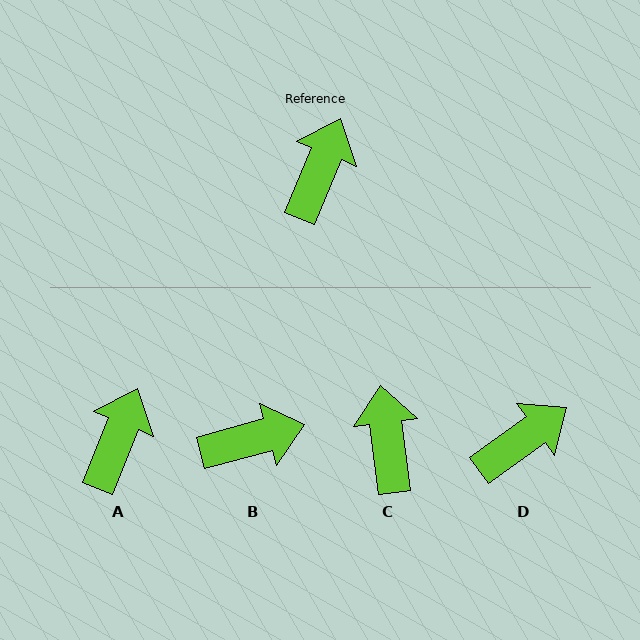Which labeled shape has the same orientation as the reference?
A.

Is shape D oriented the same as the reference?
No, it is off by about 32 degrees.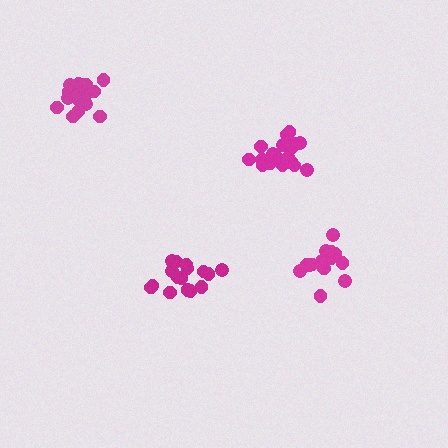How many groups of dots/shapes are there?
There are 4 groups.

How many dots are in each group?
Group 1: 15 dots, Group 2: 18 dots, Group 3: 17 dots, Group 4: 16 dots (66 total).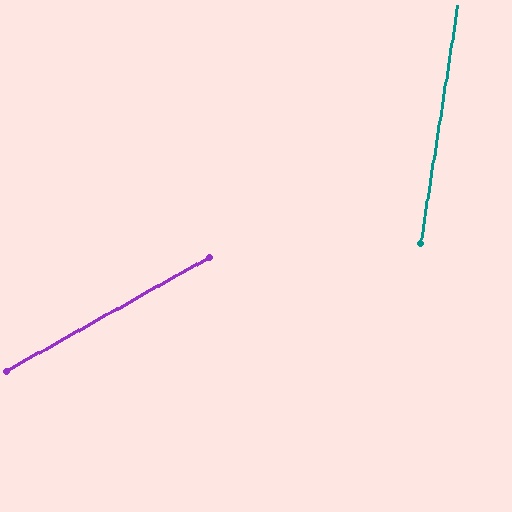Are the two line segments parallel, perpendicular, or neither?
Neither parallel nor perpendicular — they differ by about 52°.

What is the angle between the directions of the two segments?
Approximately 52 degrees.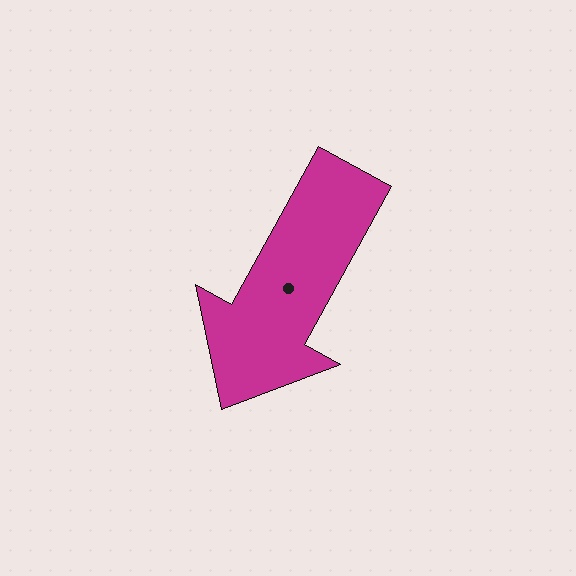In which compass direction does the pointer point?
Southwest.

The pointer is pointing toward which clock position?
Roughly 7 o'clock.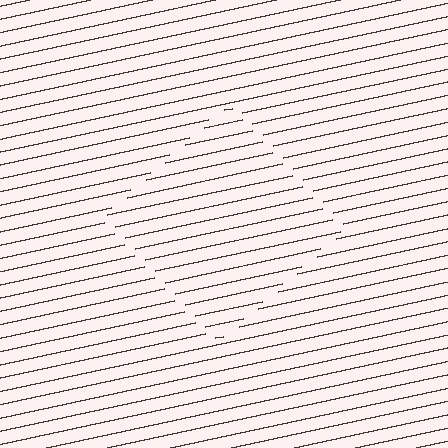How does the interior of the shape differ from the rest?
The interior of the shape contains the same grating, shifted by half a period — the contour is defined by the phase discontinuity where line-ends from the inner and outer gratings abut.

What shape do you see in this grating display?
An illusory square. The interior of the shape contains the same grating, shifted by half a period — the contour is defined by the phase discontinuity where line-ends from the inner and outer gratings abut.